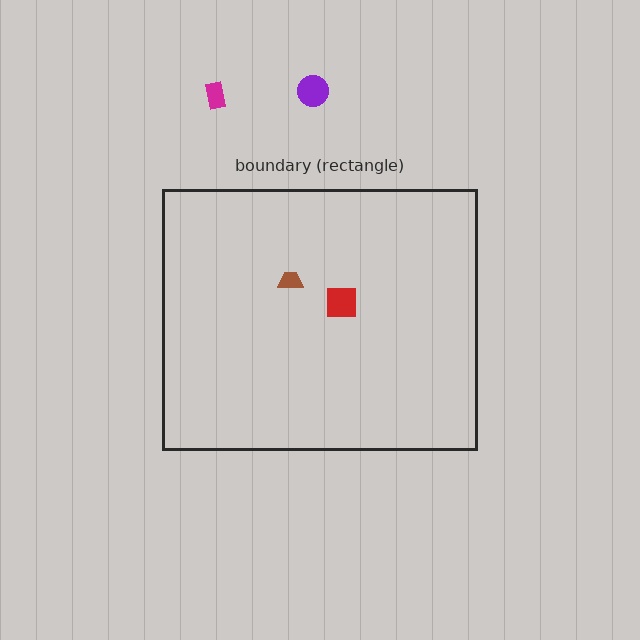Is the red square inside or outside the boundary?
Inside.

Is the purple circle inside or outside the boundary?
Outside.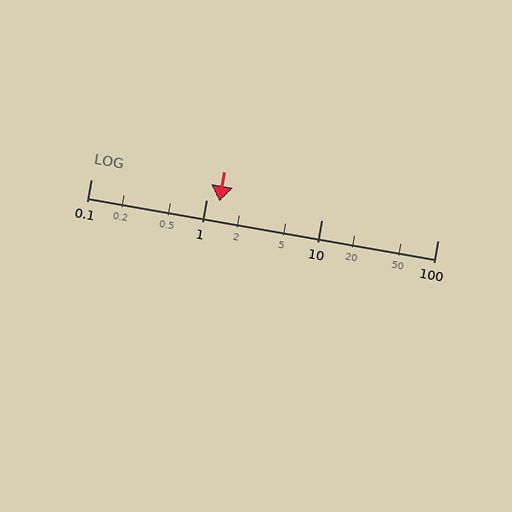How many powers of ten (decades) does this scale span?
The scale spans 3 decades, from 0.1 to 100.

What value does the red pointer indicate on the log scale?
The pointer indicates approximately 1.3.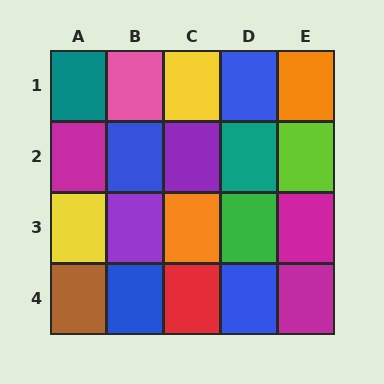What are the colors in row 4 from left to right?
Brown, blue, red, blue, magenta.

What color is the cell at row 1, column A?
Teal.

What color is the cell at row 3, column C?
Orange.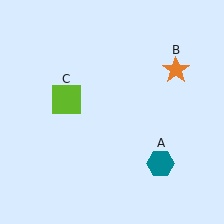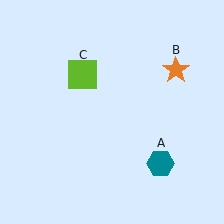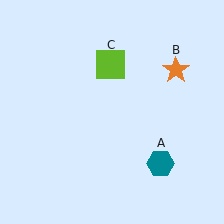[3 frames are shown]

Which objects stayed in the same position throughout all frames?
Teal hexagon (object A) and orange star (object B) remained stationary.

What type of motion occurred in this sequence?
The lime square (object C) rotated clockwise around the center of the scene.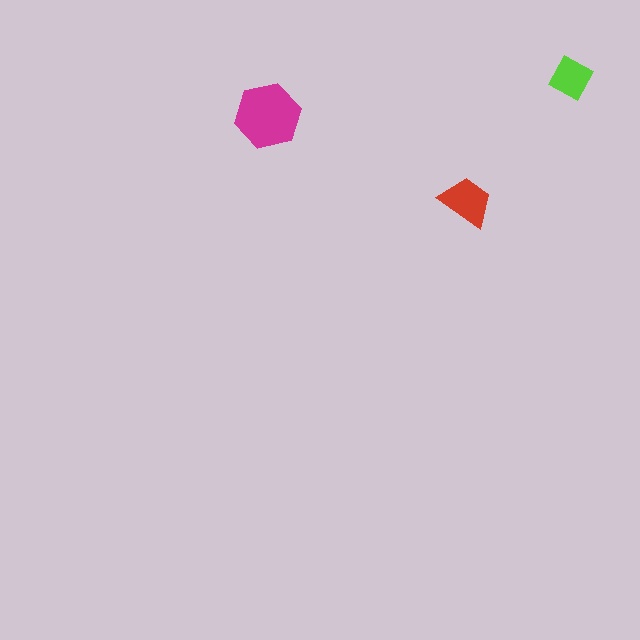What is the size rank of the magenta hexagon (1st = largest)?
1st.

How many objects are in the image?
There are 3 objects in the image.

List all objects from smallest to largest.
The lime square, the red trapezoid, the magenta hexagon.